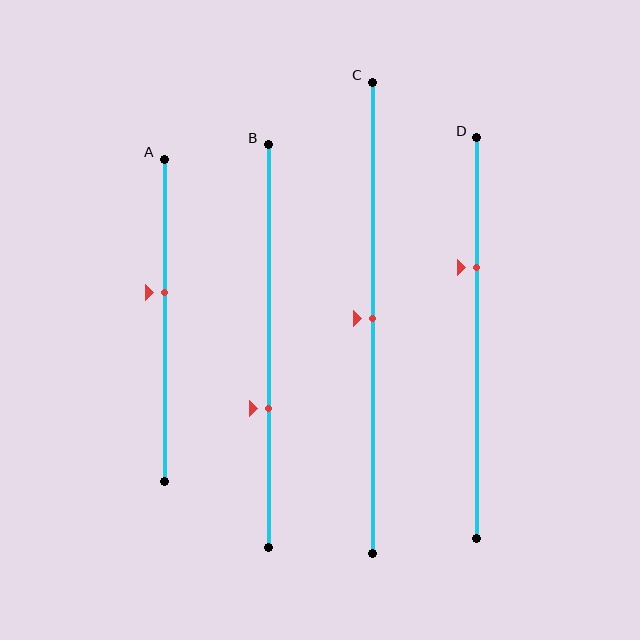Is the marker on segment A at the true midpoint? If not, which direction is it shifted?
No, the marker on segment A is shifted upward by about 9% of the segment length.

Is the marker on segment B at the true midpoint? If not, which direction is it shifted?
No, the marker on segment B is shifted downward by about 16% of the segment length.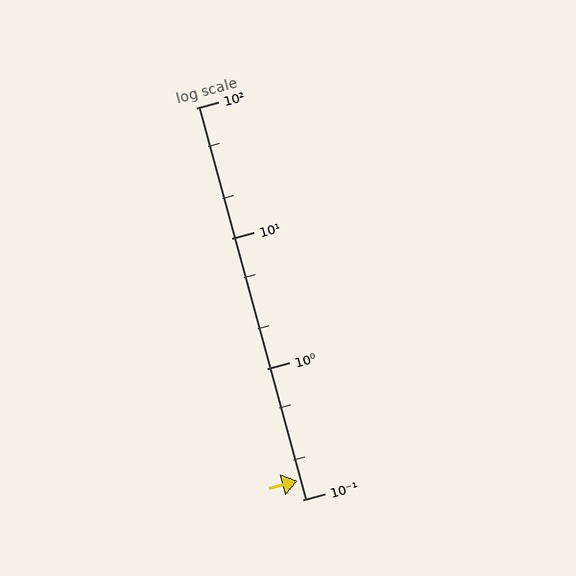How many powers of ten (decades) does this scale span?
The scale spans 3 decades, from 0.1 to 100.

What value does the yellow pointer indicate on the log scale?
The pointer indicates approximately 0.14.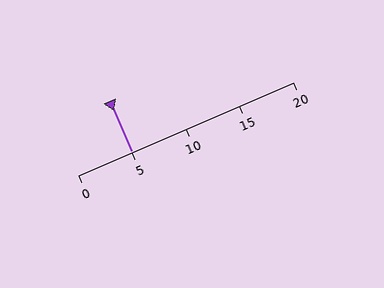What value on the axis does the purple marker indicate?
The marker indicates approximately 5.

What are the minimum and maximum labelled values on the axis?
The axis runs from 0 to 20.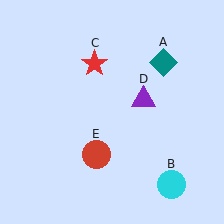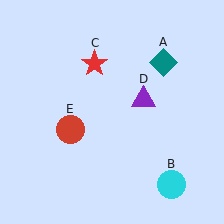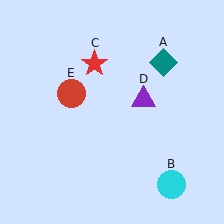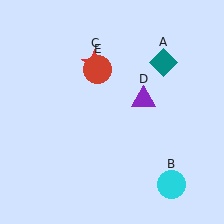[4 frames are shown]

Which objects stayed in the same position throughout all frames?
Teal diamond (object A) and cyan circle (object B) and red star (object C) and purple triangle (object D) remained stationary.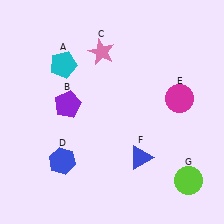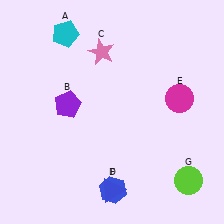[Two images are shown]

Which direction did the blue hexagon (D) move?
The blue hexagon (D) moved right.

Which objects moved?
The objects that moved are: the cyan pentagon (A), the blue hexagon (D), the blue triangle (F).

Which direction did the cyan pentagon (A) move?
The cyan pentagon (A) moved up.